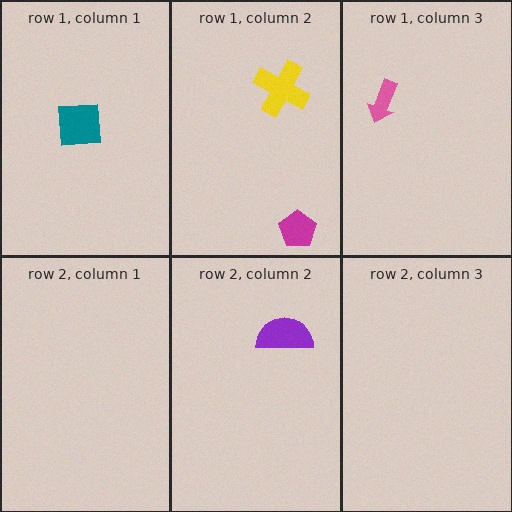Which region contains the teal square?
The row 1, column 1 region.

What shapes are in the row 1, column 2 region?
The yellow cross, the magenta pentagon.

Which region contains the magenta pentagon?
The row 1, column 2 region.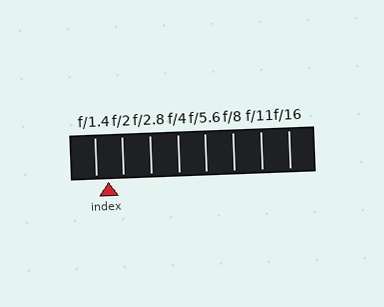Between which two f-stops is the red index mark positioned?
The index mark is between f/1.4 and f/2.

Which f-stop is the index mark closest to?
The index mark is closest to f/1.4.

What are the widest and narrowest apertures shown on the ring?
The widest aperture shown is f/1.4 and the narrowest is f/16.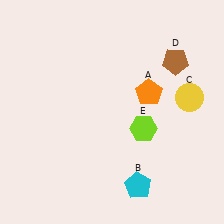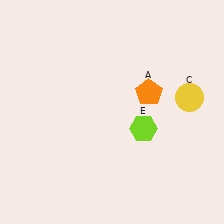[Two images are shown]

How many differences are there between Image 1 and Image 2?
There are 2 differences between the two images.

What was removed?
The brown pentagon (D), the cyan pentagon (B) were removed in Image 2.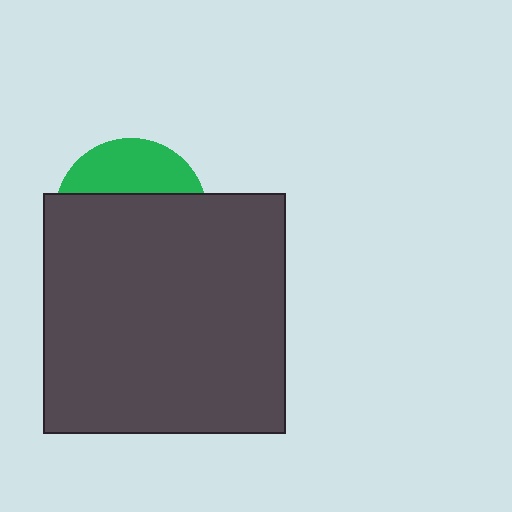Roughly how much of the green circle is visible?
A small part of it is visible (roughly 33%).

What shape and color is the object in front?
The object in front is a dark gray rectangle.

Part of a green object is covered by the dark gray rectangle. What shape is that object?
It is a circle.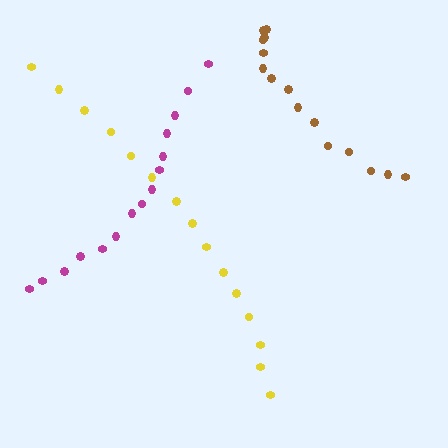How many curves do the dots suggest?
There are 3 distinct paths.